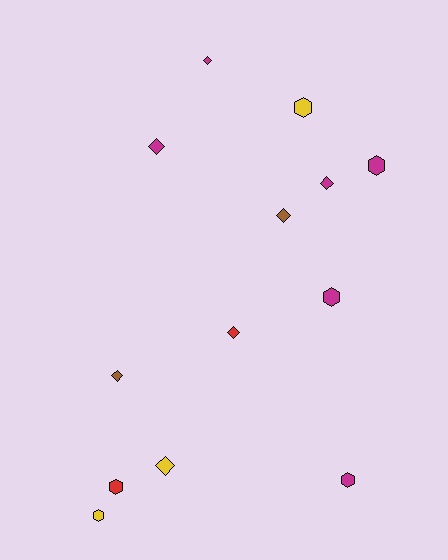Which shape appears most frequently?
Diamond, with 7 objects.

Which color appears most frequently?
Magenta, with 6 objects.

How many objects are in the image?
There are 13 objects.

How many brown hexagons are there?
There are no brown hexagons.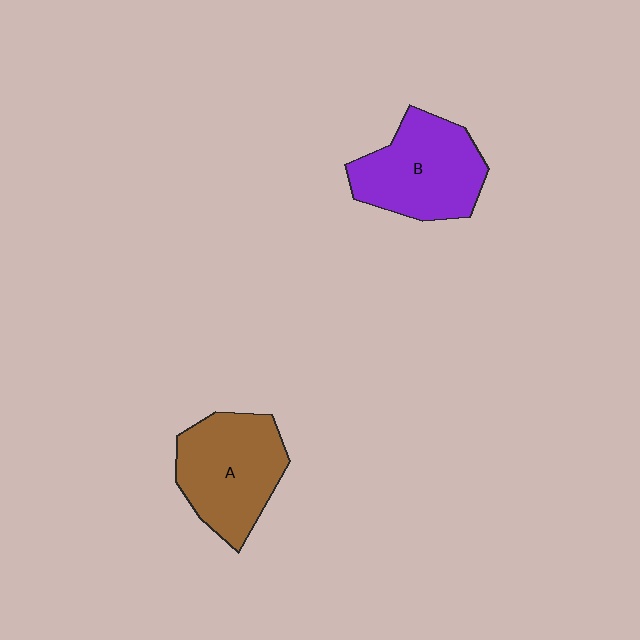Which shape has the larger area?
Shape A (brown).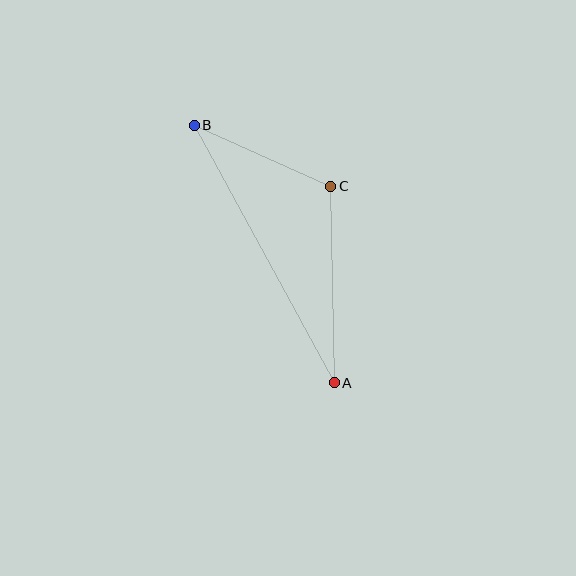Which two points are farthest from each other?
Points A and B are farthest from each other.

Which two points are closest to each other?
Points B and C are closest to each other.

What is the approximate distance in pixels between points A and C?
The distance between A and C is approximately 197 pixels.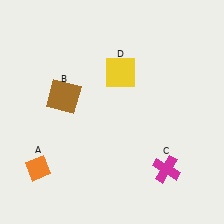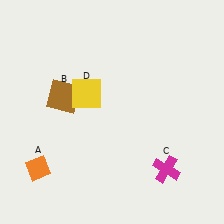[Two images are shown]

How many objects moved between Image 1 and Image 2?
1 object moved between the two images.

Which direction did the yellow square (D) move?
The yellow square (D) moved left.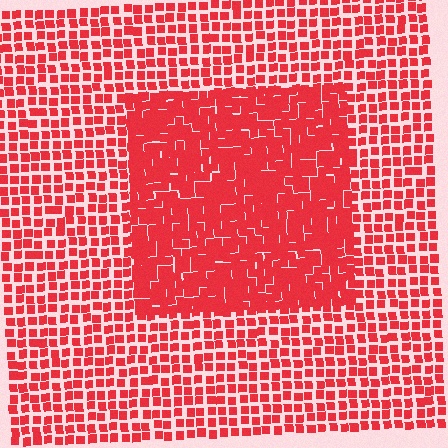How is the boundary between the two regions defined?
The boundary is defined by a change in element density (approximately 1.8x ratio). All elements are the same color, size, and shape.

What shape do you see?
I see a rectangle.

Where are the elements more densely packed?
The elements are more densely packed inside the rectangle boundary.